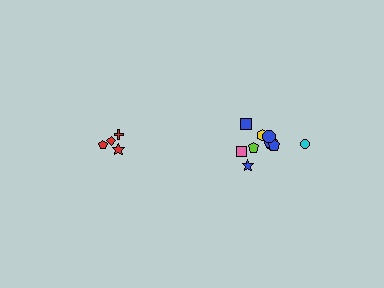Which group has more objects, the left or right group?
The right group.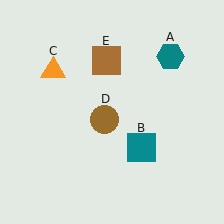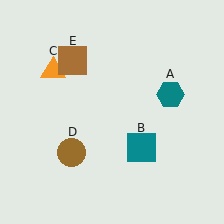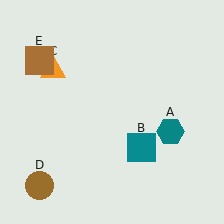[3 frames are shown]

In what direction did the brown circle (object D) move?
The brown circle (object D) moved down and to the left.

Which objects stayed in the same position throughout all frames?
Teal square (object B) and orange triangle (object C) remained stationary.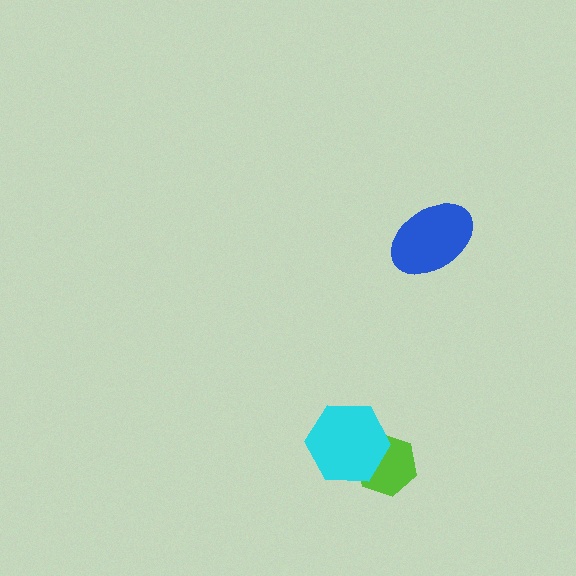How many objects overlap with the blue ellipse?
0 objects overlap with the blue ellipse.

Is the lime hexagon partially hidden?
Yes, it is partially covered by another shape.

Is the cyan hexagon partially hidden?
No, no other shape covers it.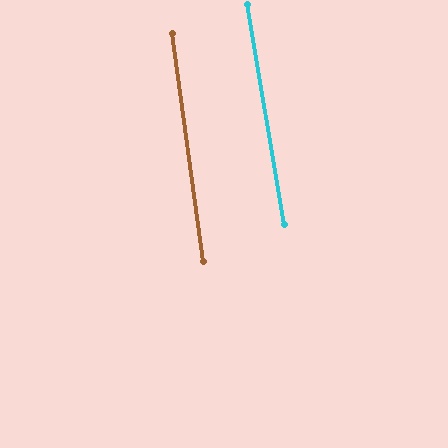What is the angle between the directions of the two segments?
Approximately 1 degree.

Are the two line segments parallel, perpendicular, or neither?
Parallel — their directions differ by only 1.5°.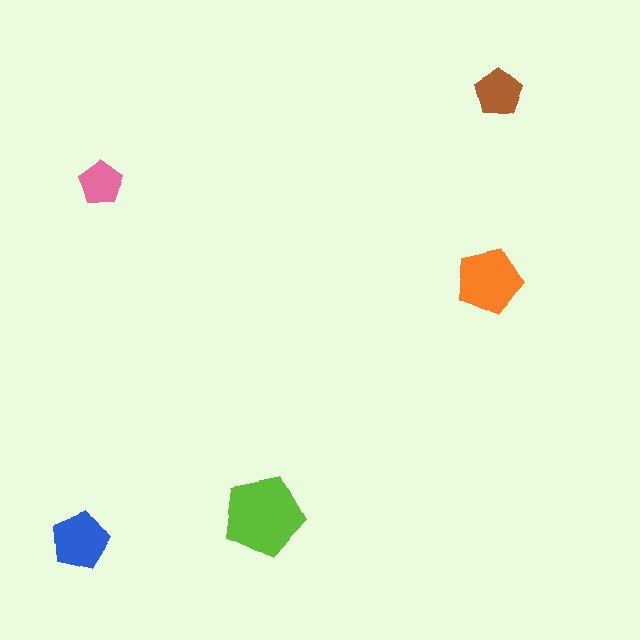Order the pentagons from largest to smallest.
the lime one, the orange one, the blue one, the brown one, the pink one.